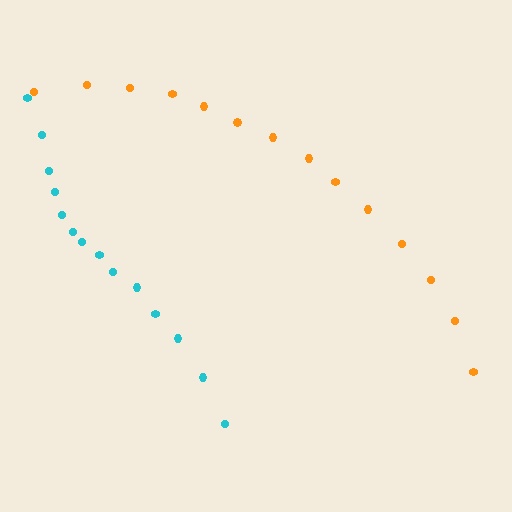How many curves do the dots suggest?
There are 2 distinct paths.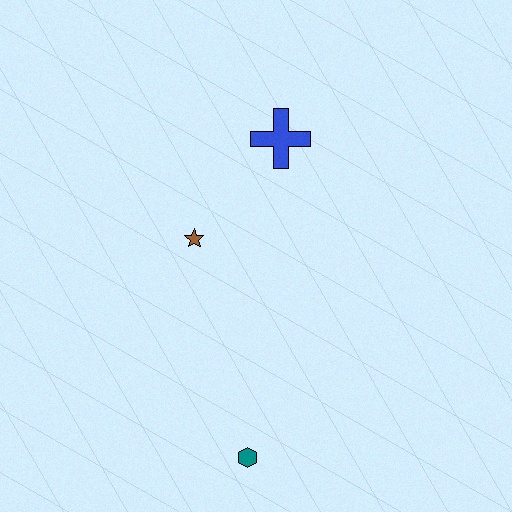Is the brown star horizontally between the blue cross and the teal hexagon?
No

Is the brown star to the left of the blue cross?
Yes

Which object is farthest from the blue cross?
The teal hexagon is farthest from the blue cross.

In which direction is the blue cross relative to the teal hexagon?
The blue cross is above the teal hexagon.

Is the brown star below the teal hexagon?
No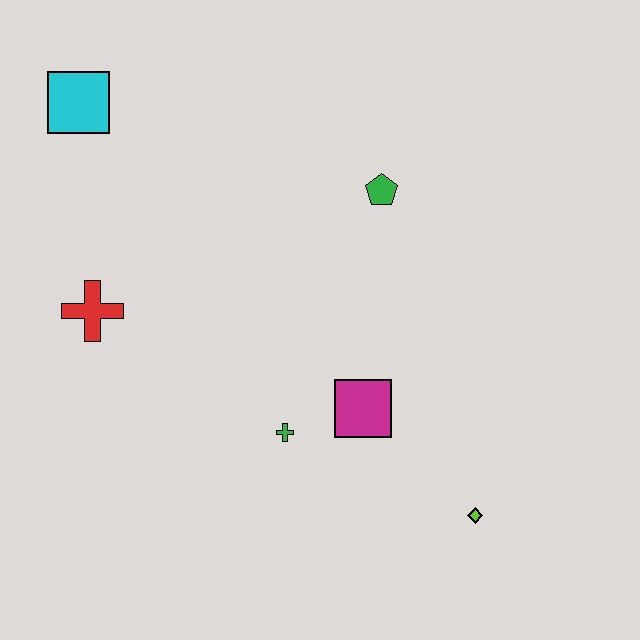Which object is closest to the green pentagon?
The magenta square is closest to the green pentagon.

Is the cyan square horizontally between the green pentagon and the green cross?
No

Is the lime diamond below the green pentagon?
Yes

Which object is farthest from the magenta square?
The cyan square is farthest from the magenta square.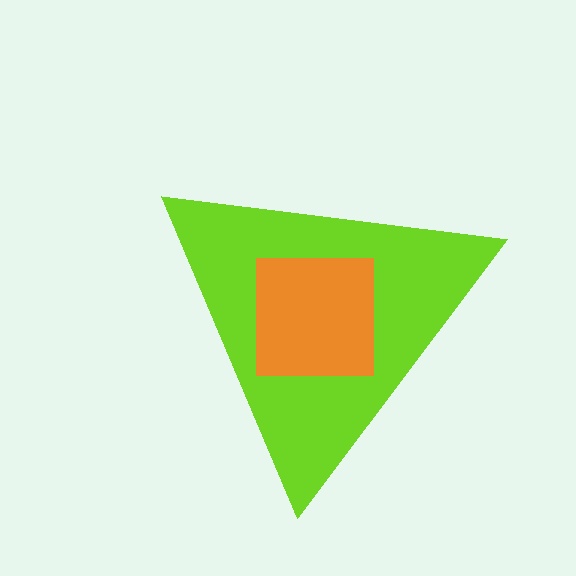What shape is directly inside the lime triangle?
The orange square.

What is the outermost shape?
The lime triangle.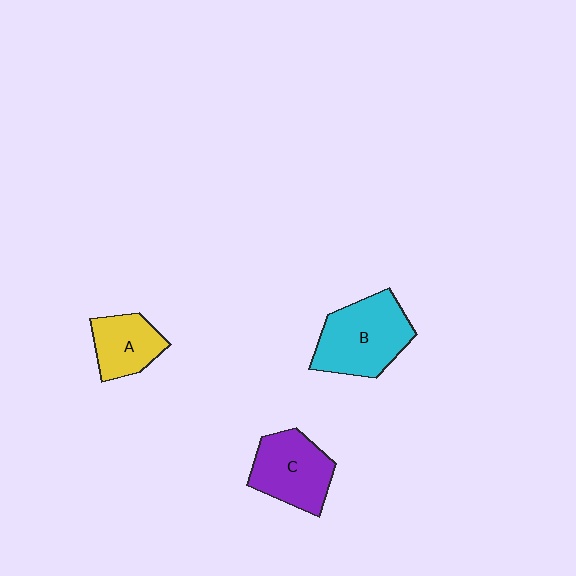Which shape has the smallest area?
Shape A (yellow).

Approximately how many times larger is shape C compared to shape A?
Approximately 1.4 times.